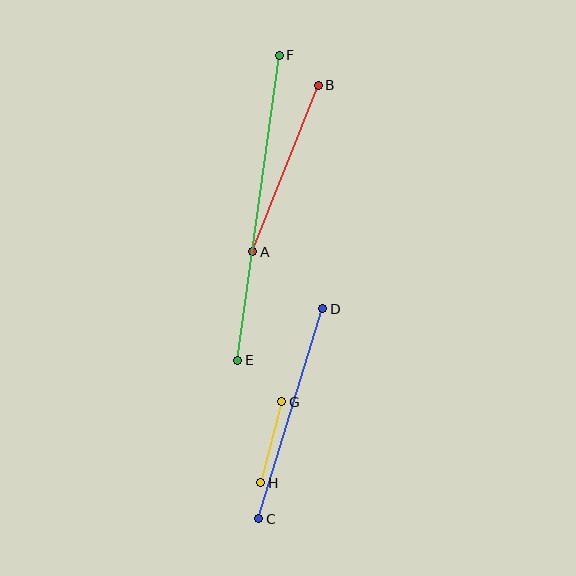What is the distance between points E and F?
The distance is approximately 308 pixels.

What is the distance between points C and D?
The distance is approximately 219 pixels.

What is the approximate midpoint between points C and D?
The midpoint is at approximately (291, 414) pixels.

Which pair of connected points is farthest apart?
Points E and F are farthest apart.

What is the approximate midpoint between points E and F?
The midpoint is at approximately (259, 208) pixels.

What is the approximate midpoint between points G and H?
The midpoint is at approximately (271, 442) pixels.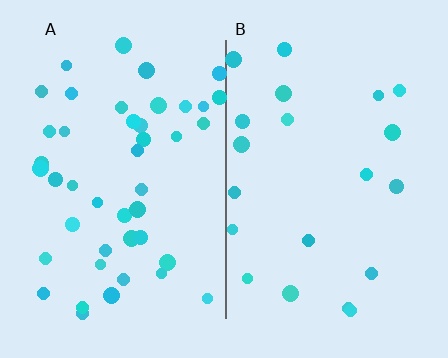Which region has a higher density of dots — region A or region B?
A (the left).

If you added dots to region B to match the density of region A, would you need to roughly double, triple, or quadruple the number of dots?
Approximately double.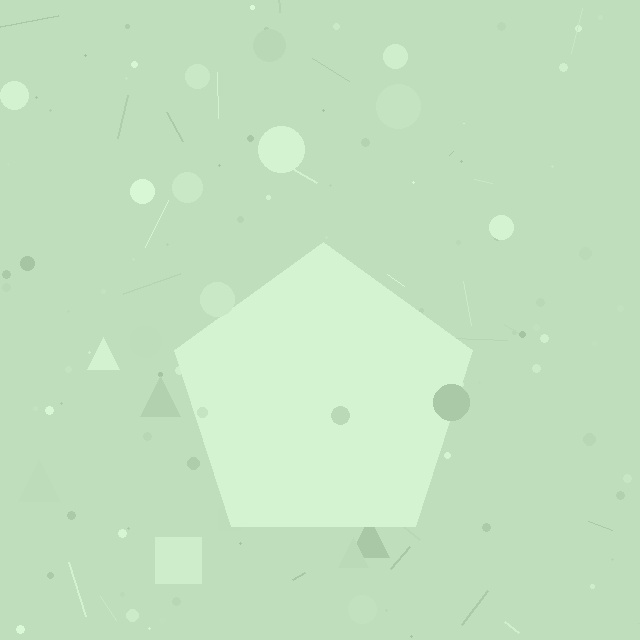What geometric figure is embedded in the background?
A pentagon is embedded in the background.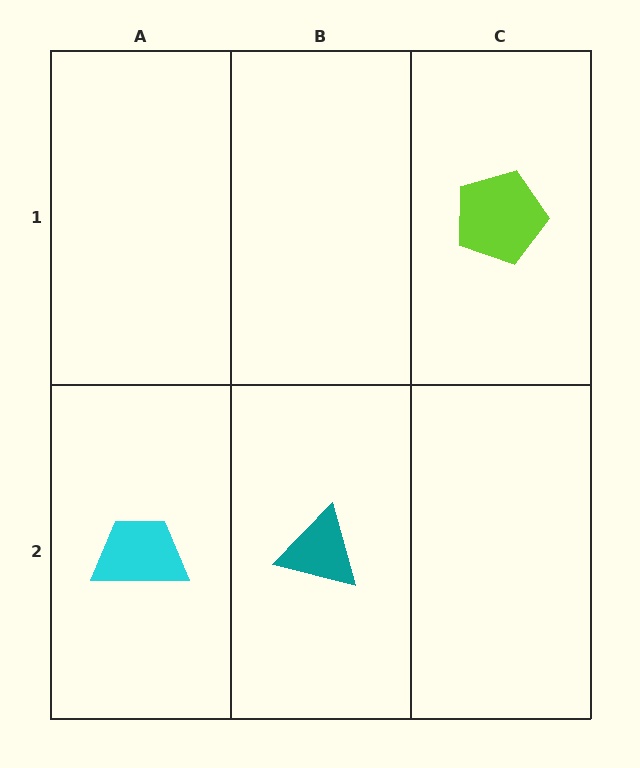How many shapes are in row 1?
1 shape.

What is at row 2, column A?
A cyan trapezoid.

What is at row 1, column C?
A lime pentagon.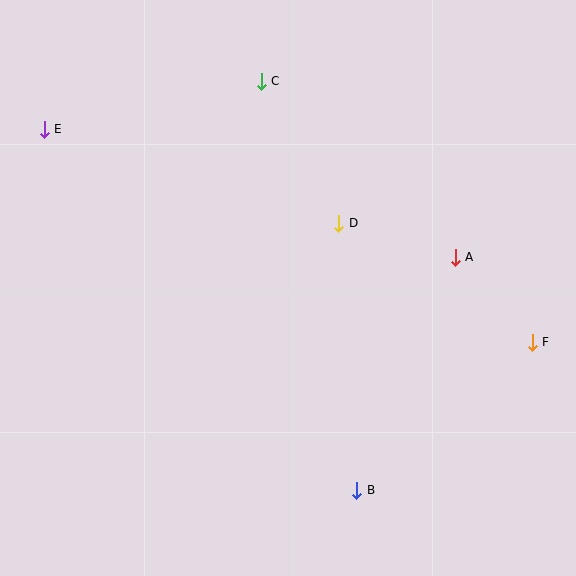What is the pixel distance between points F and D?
The distance between F and D is 227 pixels.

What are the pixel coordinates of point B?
Point B is at (357, 490).